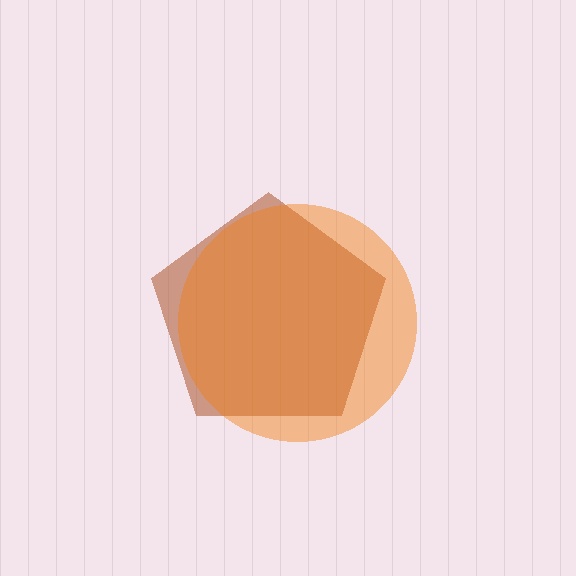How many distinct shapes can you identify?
There are 2 distinct shapes: a brown pentagon, an orange circle.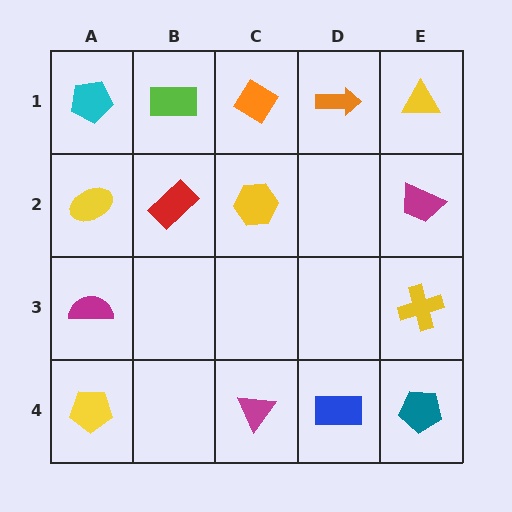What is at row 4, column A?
A yellow pentagon.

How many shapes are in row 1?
5 shapes.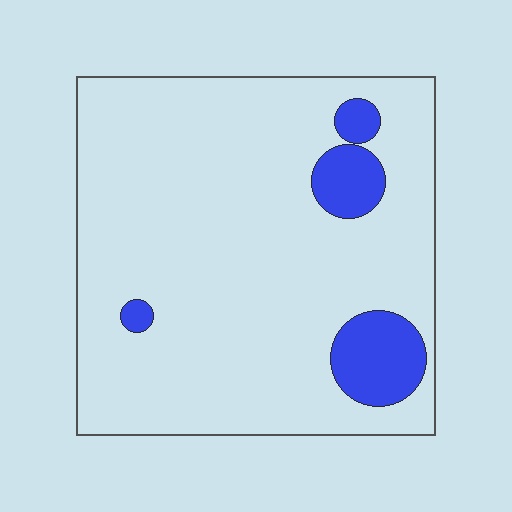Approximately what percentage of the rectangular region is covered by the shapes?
Approximately 10%.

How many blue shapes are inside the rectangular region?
4.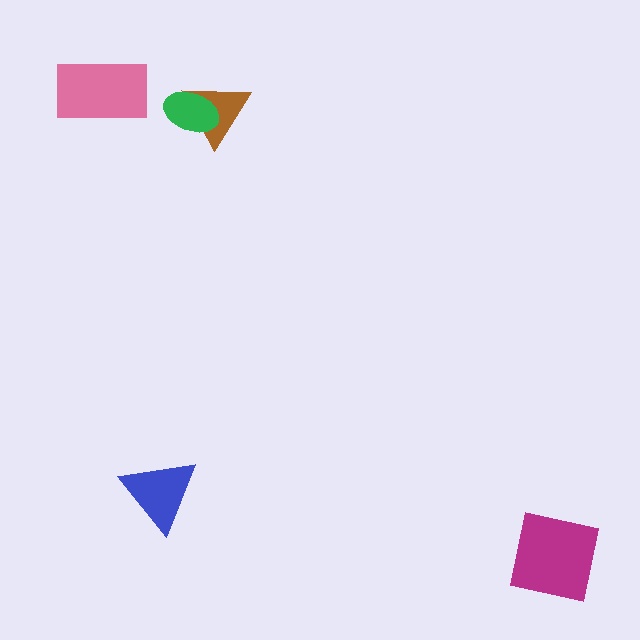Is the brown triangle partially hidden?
Yes, it is partially covered by another shape.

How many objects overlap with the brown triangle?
1 object overlaps with the brown triangle.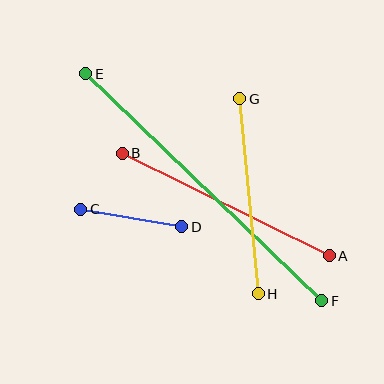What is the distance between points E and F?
The distance is approximately 328 pixels.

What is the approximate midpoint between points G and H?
The midpoint is at approximately (249, 196) pixels.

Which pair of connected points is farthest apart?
Points E and F are farthest apart.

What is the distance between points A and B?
The distance is approximately 231 pixels.